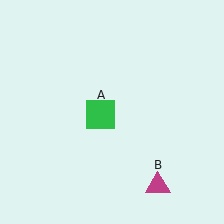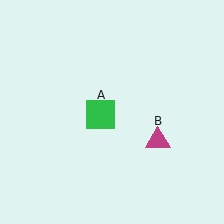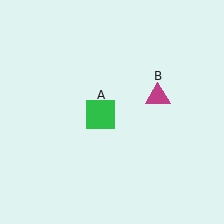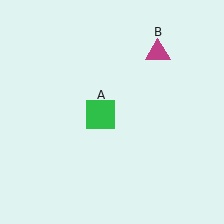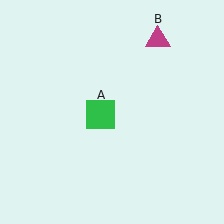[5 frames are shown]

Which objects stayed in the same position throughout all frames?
Green square (object A) remained stationary.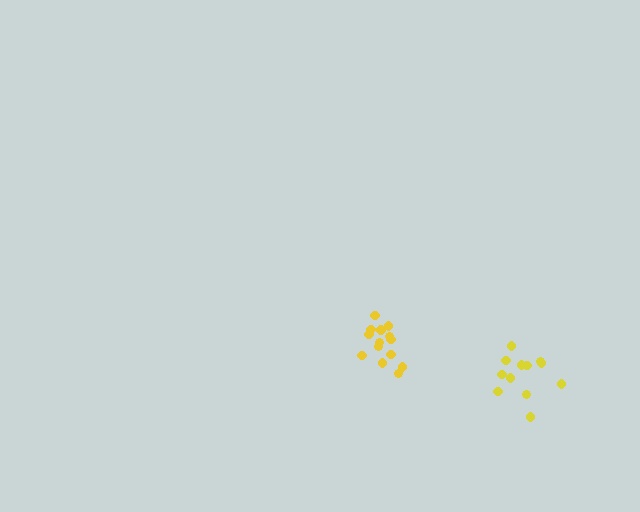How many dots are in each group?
Group 1: 14 dots, Group 2: 12 dots (26 total).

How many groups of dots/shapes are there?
There are 2 groups.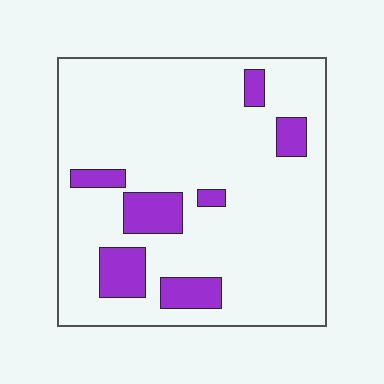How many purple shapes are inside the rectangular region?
7.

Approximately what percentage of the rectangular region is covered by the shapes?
Approximately 15%.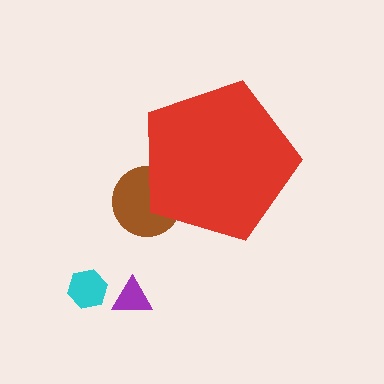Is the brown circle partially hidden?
Yes, the brown circle is partially hidden behind the red pentagon.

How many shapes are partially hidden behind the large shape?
1 shape is partially hidden.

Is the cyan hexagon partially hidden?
No, the cyan hexagon is fully visible.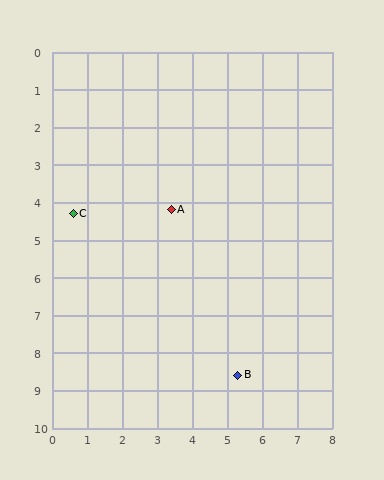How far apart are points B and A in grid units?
Points B and A are about 4.8 grid units apart.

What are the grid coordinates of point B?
Point B is at approximately (5.3, 8.6).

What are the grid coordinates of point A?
Point A is at approximately (3.4, 4.2).